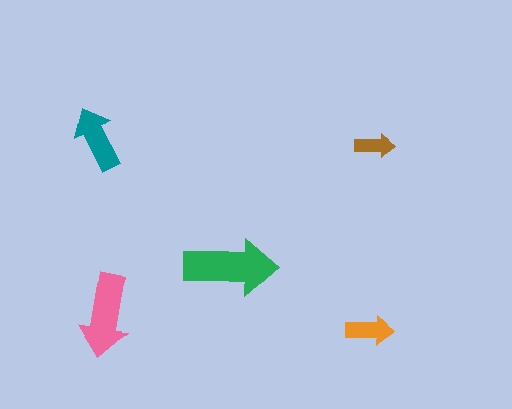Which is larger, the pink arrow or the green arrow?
The green one.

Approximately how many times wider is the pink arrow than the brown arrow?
About 2 times wider.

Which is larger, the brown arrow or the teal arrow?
The teal one.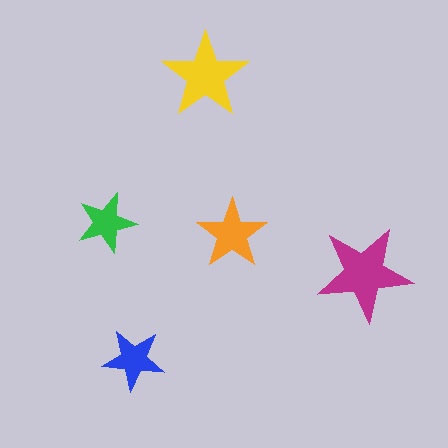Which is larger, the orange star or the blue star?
The orange one.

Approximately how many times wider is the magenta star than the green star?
About 1.5 times wider.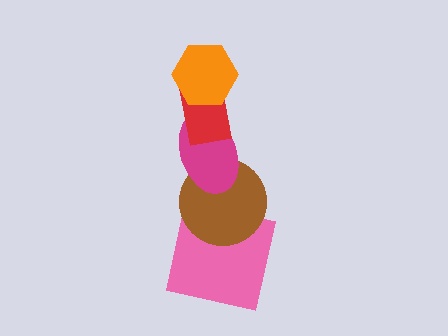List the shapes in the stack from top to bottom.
From top to bottom: the orange hexagon, the red rectangle, the magenta ellipse, the brown circle, the pink square.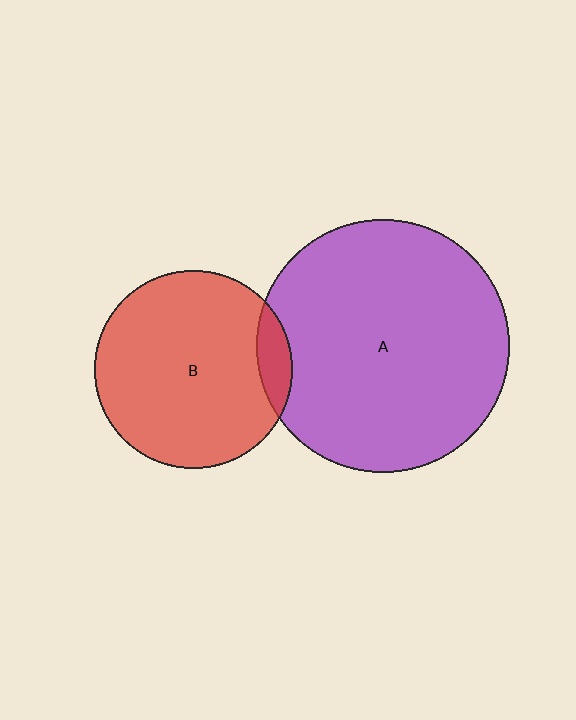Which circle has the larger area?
Circle A (purple).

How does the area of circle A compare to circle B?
Approximately 1.6 times.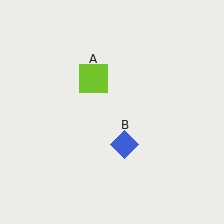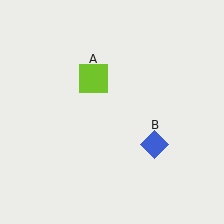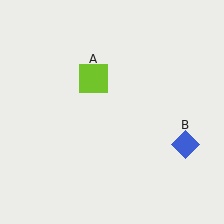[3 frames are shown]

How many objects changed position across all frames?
1 object changed position: blue diamond (object B).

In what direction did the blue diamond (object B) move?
The blue diamond (object B) moved right.